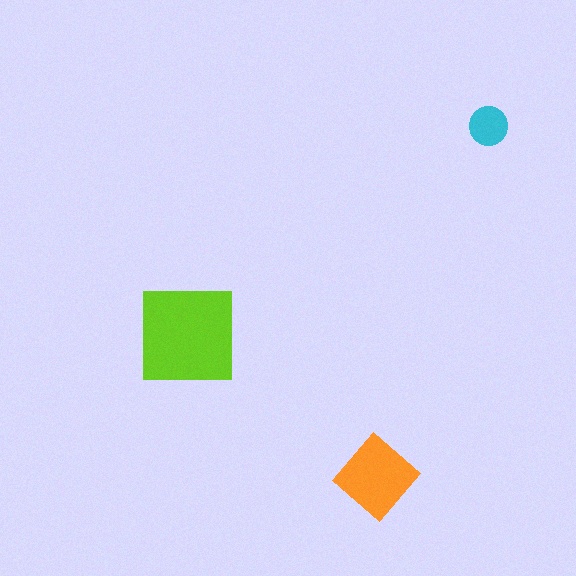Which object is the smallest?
The cyan circle.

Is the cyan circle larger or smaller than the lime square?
Smaller.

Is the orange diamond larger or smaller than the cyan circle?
Larger.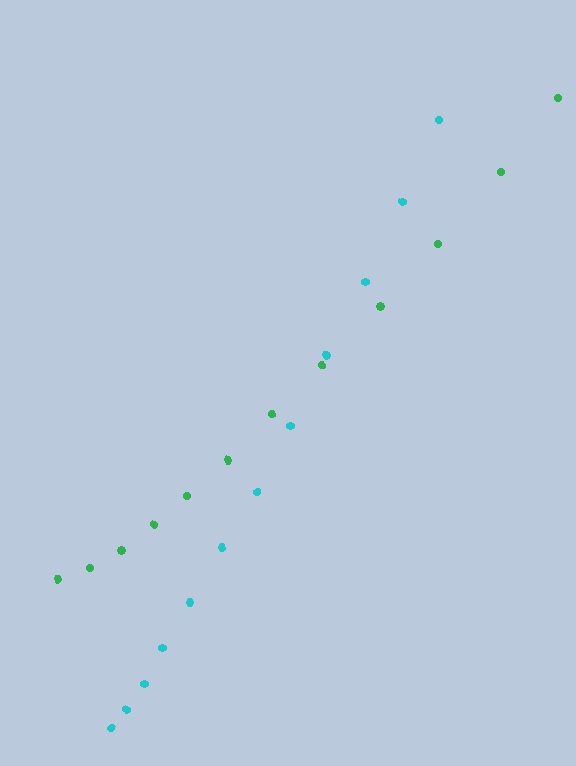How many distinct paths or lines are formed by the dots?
There are 2 distinct paths.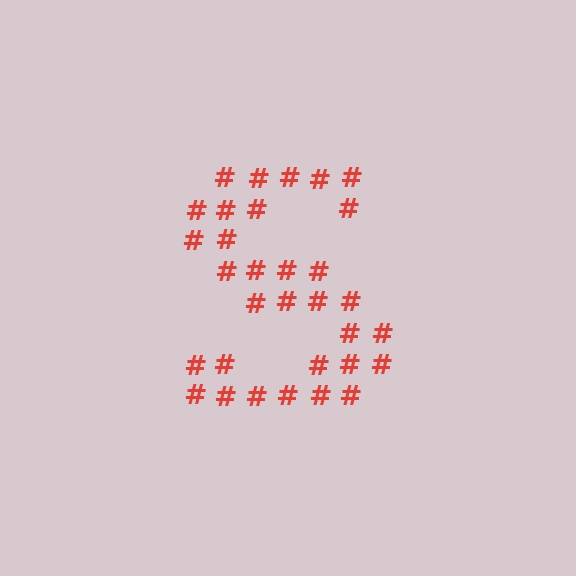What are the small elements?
The small elements are hash symbols.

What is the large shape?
The large shape is the letter S.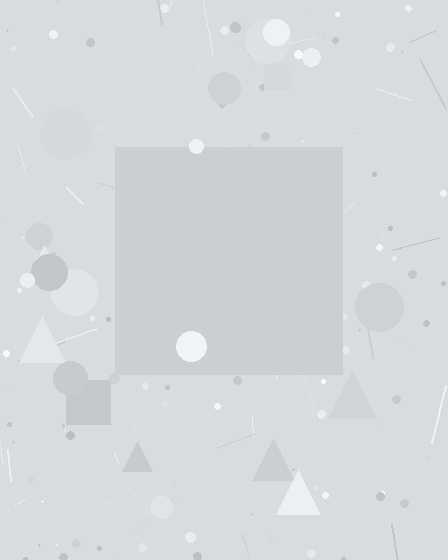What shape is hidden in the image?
A square is hidden in the image.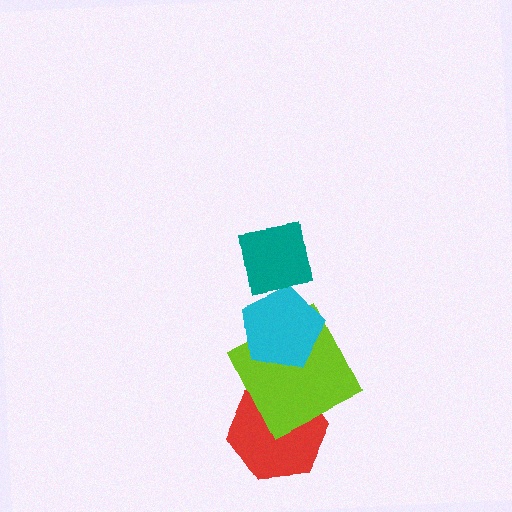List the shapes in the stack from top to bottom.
From top to bottom: the teal square, the cyan pentagon, the lime square, the red hexagon.